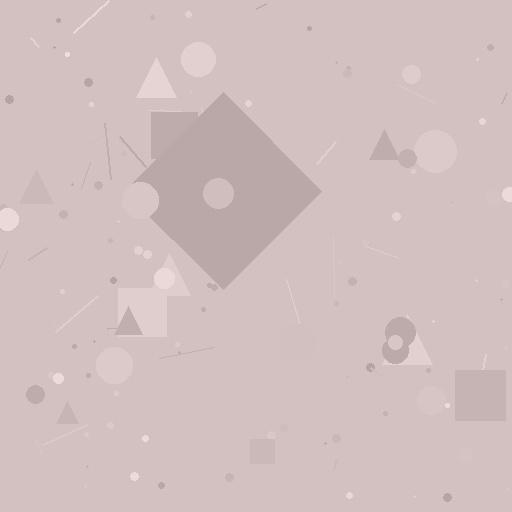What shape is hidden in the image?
A diamond is hidden in the image.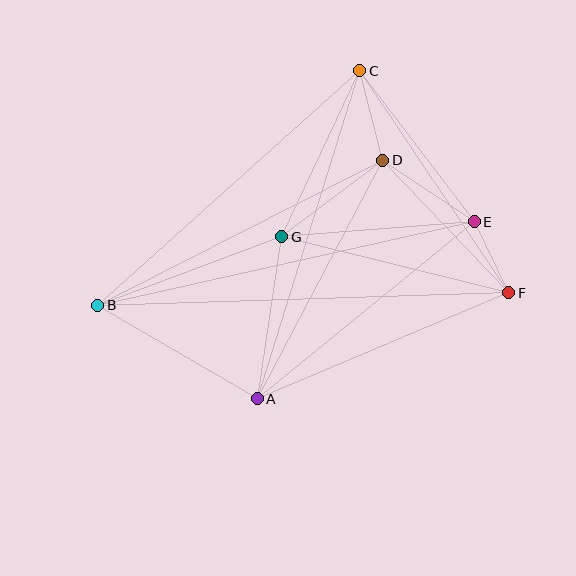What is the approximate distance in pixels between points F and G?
The distance between F and G is approximately 234 pixels.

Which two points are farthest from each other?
Points B and F are farthest from each other.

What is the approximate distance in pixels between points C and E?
The distance between C and E is approximately 190 pixels.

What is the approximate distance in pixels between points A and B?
The distance between A and B is approximately 185 pixels.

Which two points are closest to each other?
Points E and F are closest to each other.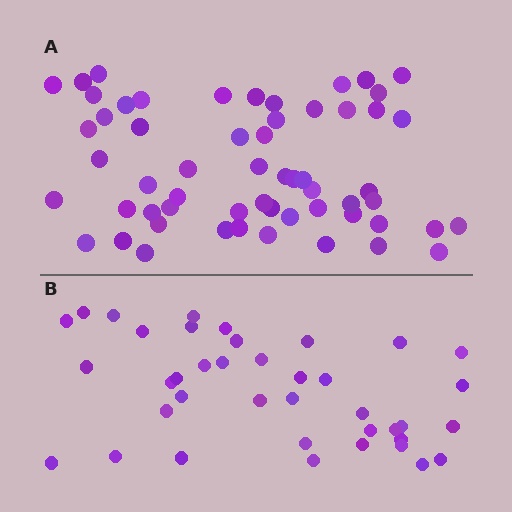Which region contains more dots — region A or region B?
Region A (the top region) has more dots.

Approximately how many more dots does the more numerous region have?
Region A has approximately 20 more dots than region B.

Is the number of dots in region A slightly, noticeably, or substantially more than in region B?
Region A has substantially more. The ratio is roughly 1.5 to 1.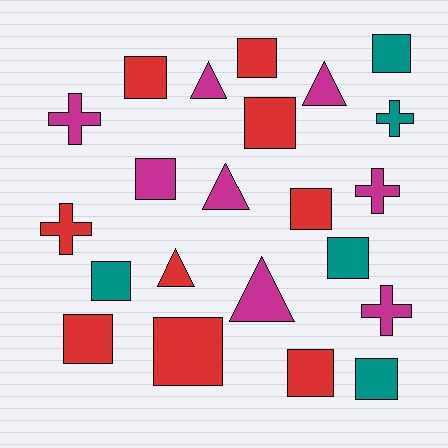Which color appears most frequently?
Red, with 9 objects.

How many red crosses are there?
There is 1 red cross.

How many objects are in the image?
There are 22 objects.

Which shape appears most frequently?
Square, with 12 objects.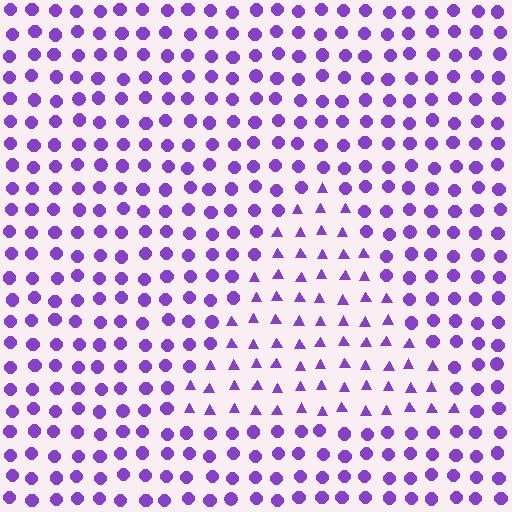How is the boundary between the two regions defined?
The boundary is defined by a change in element shape: triangles inside vs. circles outside. All elements share the same color and spacing.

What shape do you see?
I see a triangle.